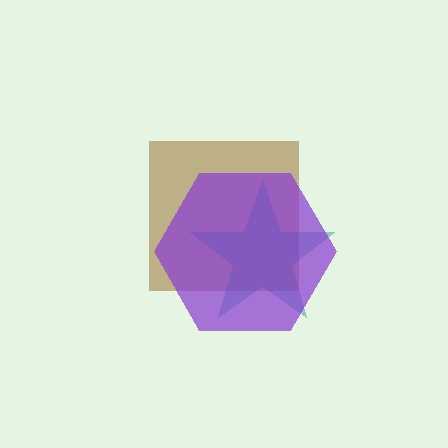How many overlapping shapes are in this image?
There are 3 overlapping shapes in the image.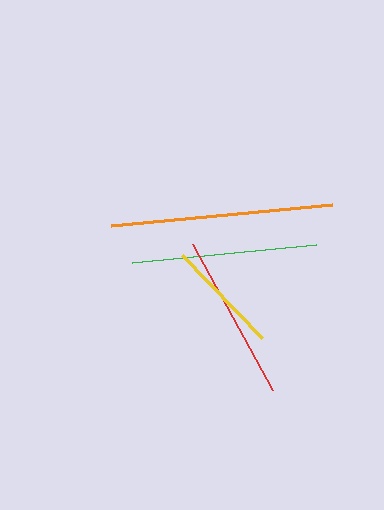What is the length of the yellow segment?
The yellow segment is approximately 115 pixels long.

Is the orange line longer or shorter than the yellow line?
The orange line is longer than the yellow line.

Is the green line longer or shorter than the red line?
The green line is longer than the red line.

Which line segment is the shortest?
The yellow line is the shortest at approximately 115 pixels.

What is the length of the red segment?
The red segment is approximately 166 pixels long.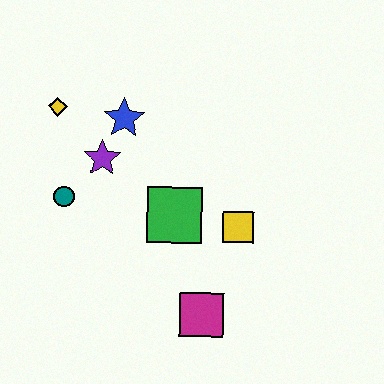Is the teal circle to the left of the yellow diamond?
No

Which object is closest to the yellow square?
The green square is closest to the yellow square.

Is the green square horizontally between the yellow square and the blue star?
Yes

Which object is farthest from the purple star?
The magenta square is farthest from the purple star.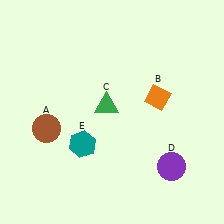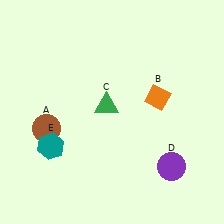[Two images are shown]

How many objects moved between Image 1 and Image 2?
1 object moved between the two images.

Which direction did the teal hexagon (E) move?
The teal hexagon (E) moved left.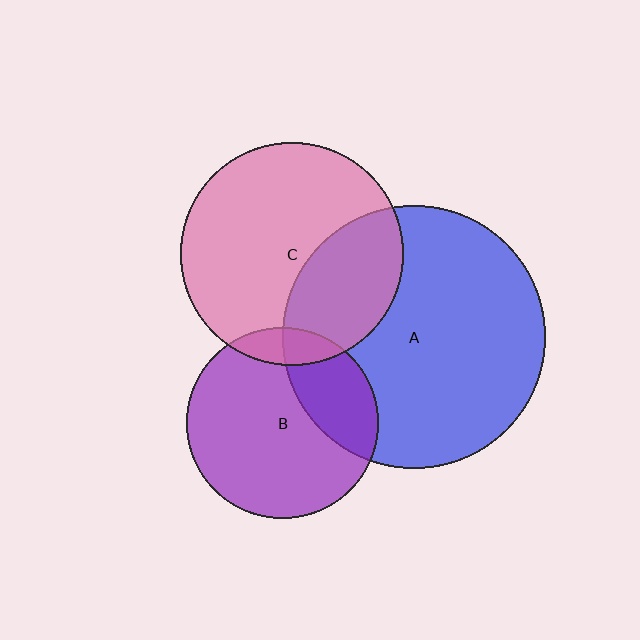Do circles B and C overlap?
Yes.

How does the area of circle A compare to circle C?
Approximately 1.4 times.